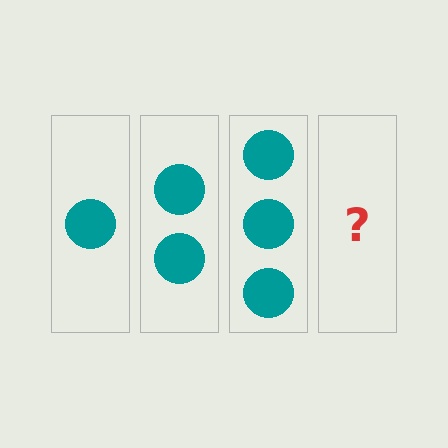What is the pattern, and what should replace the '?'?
The pattern is that each step adds one more circle. The '?' should be 4 circles.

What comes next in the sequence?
The next element should be 4 circles.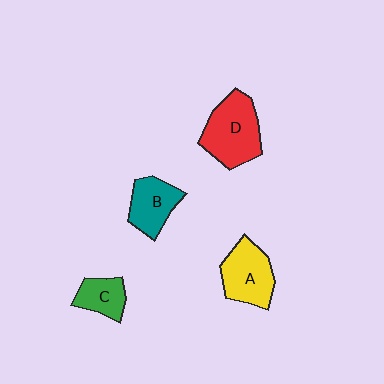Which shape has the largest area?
Shape D (red).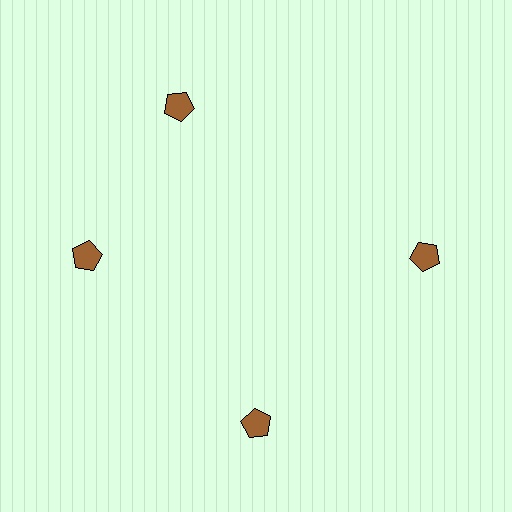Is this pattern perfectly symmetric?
No. The 4 brown pentagons are arranged in a ring, but one element near the 12 o'clock position is rotated out of alignment along the ring, breaking the 4-fold rotational symmetry.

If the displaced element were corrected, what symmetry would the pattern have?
It would have 4-fold rotational symmetry — the pattern would map onto itself every 90 degrees.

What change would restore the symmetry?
The symmetry would be restored by rotating it back into even spacing with its neighbors so that all 4 pentagons sit at equal angles and equal distance from the center.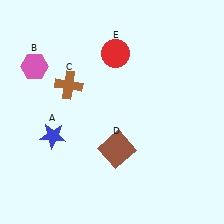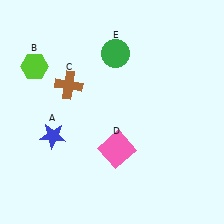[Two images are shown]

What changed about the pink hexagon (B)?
In Image 1, B is pink. In Image 2, it changed to lime.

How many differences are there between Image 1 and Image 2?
There are 3 differences between the two images.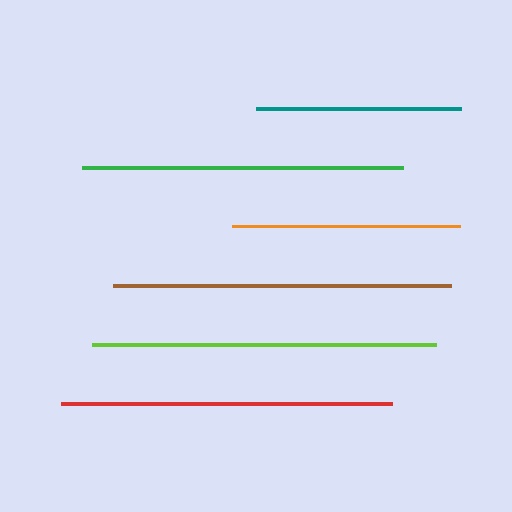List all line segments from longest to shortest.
From longest to shortest: lime, brown, red, green, orange, teal.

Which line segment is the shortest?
The teal line is the shortest at approximately 205 pixels.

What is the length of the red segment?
The red segment is approximately 331 pixels long.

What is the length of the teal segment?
The teal segment is approximately 205 pixels long.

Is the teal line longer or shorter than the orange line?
The orange line is longer than the teal line.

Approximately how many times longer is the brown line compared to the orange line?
The brown line is approximately 1.5 times the length of the orange line.